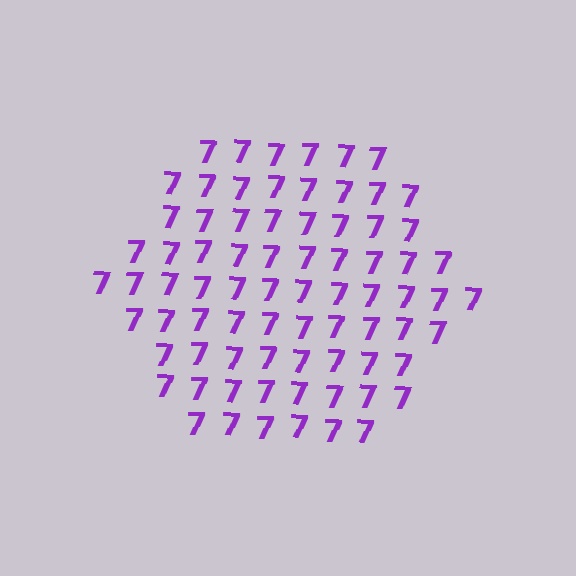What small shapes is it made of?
It is made of small digit 7's.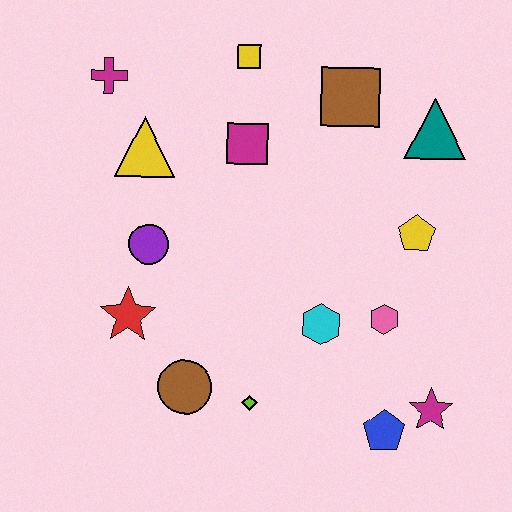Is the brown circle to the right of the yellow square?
No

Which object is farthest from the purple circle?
The magenta star is farthest from the purple circle.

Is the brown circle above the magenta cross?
No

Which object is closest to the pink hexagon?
The cyan hexagon is closest to the pink hexagon.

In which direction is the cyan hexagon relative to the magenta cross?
The cyan hexagon is below the magenta cross.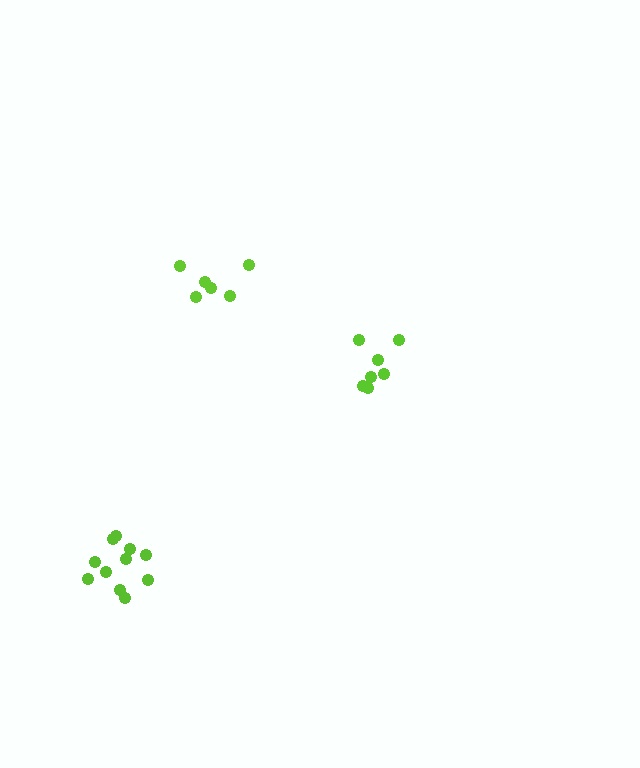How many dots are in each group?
Group 1: 7 dots, Group 2: 11 dots, Group 3: 6 dots (24 total).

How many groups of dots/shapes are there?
There are 3 groups.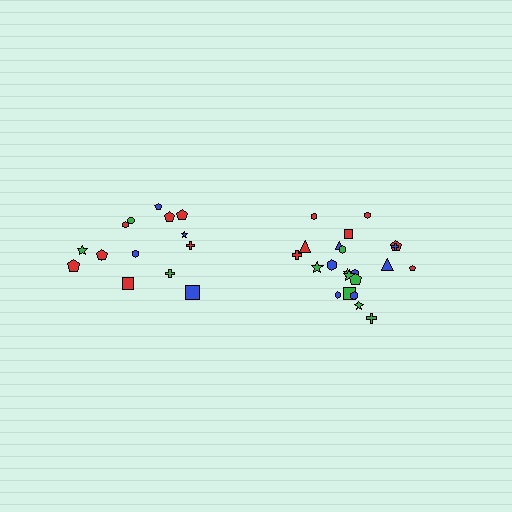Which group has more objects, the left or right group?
The right group.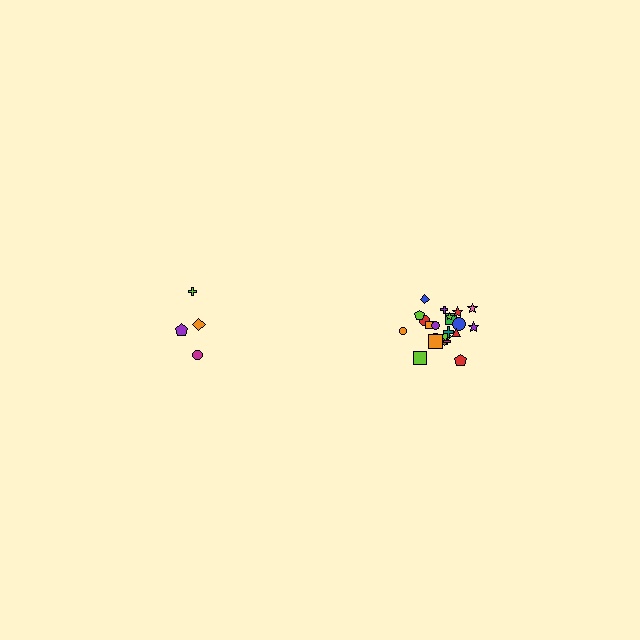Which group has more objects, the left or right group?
The right group.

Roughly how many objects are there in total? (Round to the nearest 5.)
Roughly 25 objects in total.